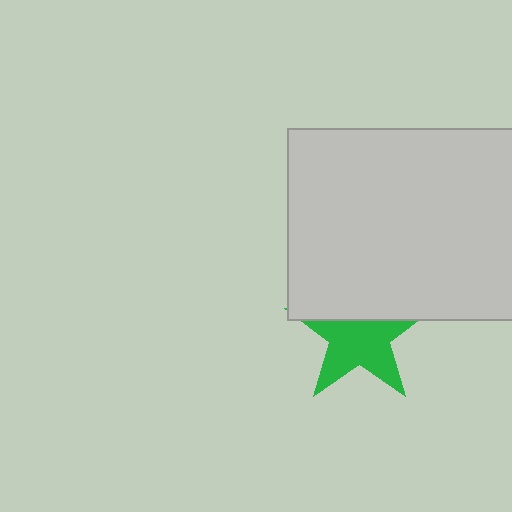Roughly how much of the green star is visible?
About half of it is visible (roughly 61%).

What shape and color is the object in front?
The object in front is a light gray rectangle.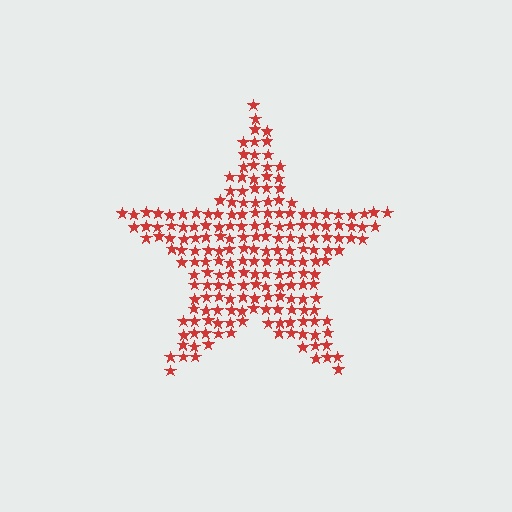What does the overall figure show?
The overall figure shows a star.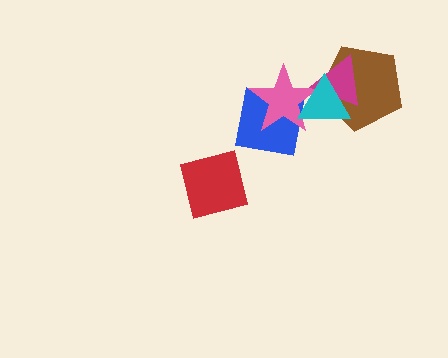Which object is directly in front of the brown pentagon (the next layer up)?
The magenta triangle is directly in front of the brown pentagon.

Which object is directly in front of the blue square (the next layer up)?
The pink star is directly in front of the blue square.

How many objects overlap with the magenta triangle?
3 objects overlap with the magenta triangle.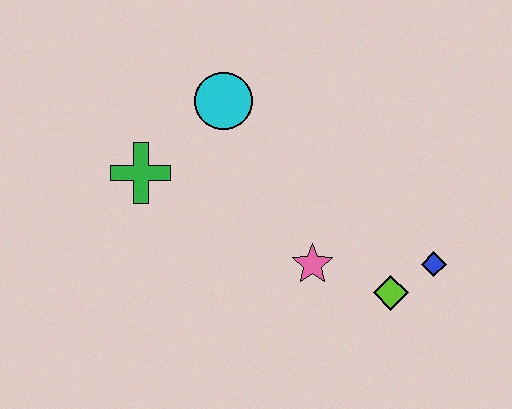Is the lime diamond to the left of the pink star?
No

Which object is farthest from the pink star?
The green cross is farthest from the pink star.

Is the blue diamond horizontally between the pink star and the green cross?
No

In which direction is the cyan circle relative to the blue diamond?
The cyan circle is to the left of the blue diamond.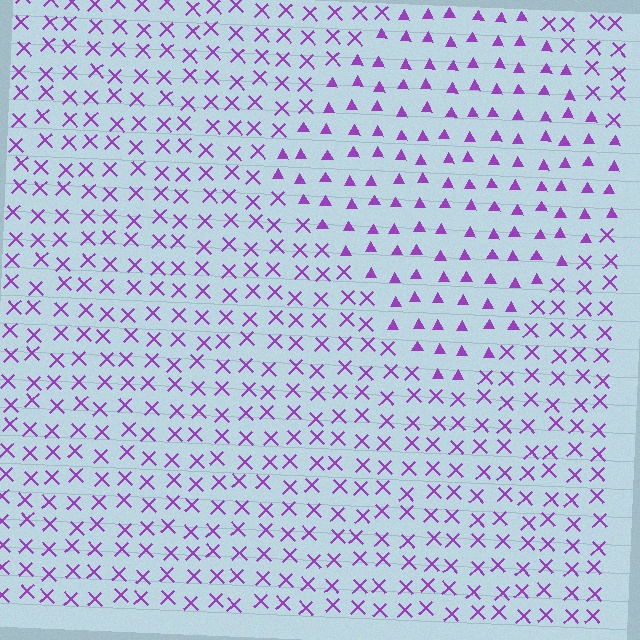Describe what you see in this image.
The image is filled with small purple elements arranged in a uniform grid. A diamond-shaped region contains triangles, while the surrounding area contains X marks. The boundary is defined purely by the change in element shape.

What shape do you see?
I see a diamond.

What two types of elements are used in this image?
The image uses triangles inside the diamond region and X marks outside it.